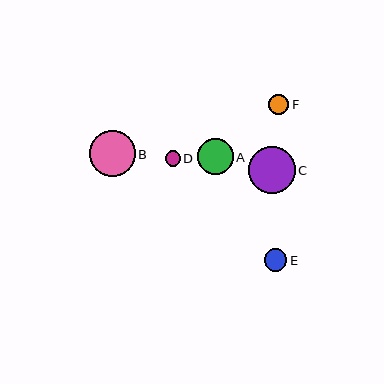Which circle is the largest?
Circle C is the largest with a size of approximately 47 pixels.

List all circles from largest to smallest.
From largest to smallest: C, B, A, E, F, D.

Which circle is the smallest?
Circle D is the smallest with a size of approximately 15 pixels.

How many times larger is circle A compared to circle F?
Circle A is approximately 1.8 times the size of circle F.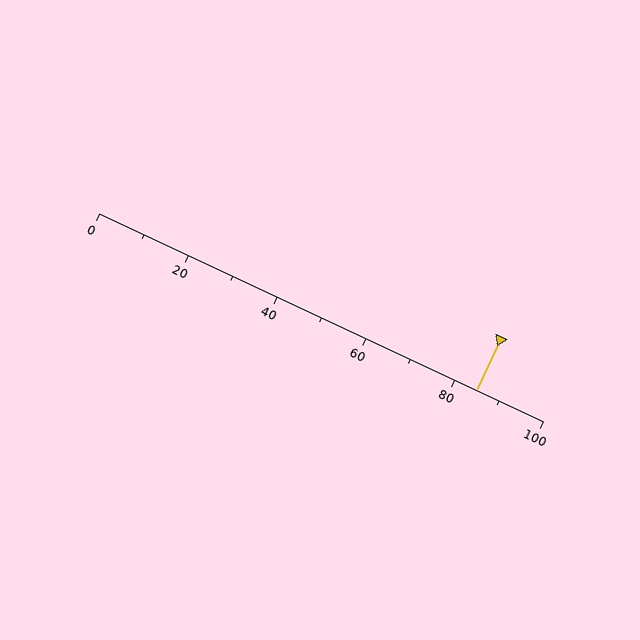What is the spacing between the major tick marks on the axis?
The major ticks are spaced 20 apart.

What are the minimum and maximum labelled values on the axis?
The axis runs from 0 to 100.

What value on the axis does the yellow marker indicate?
The marker indicates approximately 85.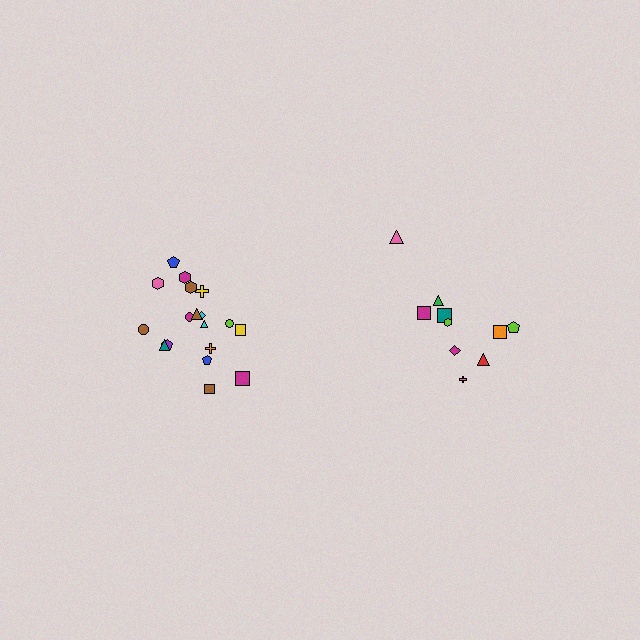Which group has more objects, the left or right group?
The left group.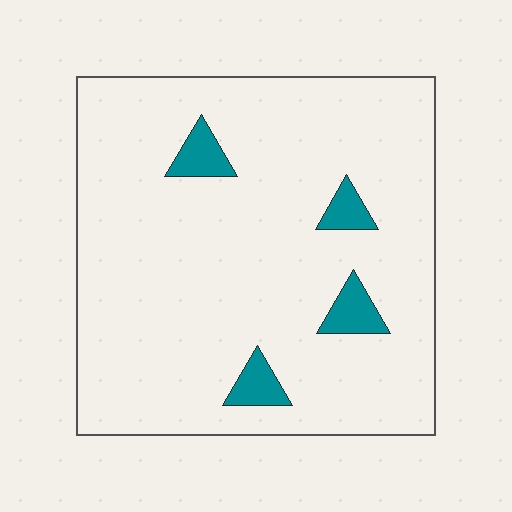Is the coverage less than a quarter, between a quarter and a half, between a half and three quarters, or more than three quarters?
Less than a quarter.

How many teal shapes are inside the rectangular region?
4.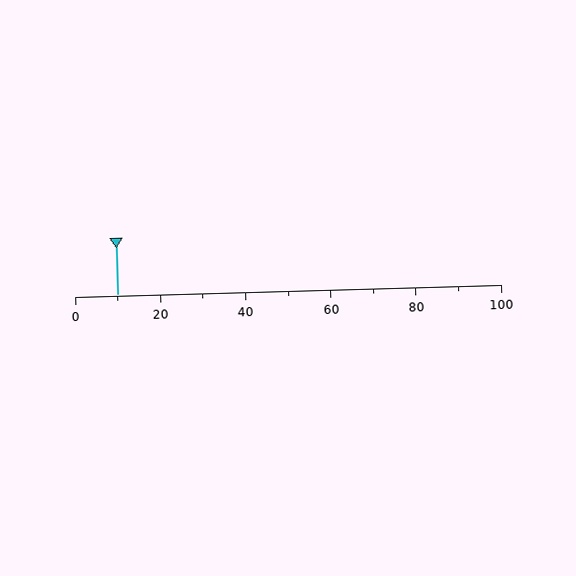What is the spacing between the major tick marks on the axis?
The major ticks are spaced 20 apart.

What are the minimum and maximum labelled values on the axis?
The axis runs from 0 to 100.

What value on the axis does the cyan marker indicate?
The marker indicates approximately 10.